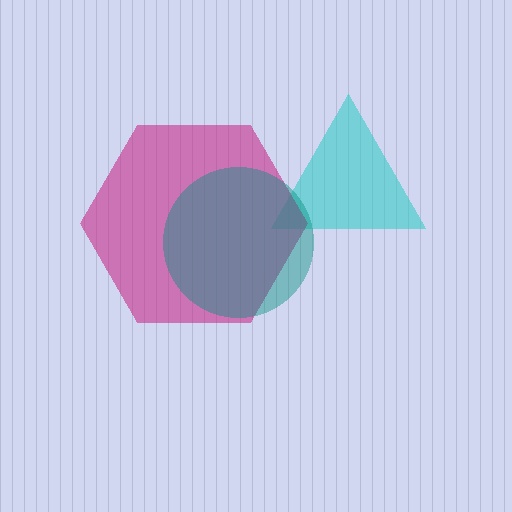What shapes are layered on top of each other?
The layered shapes are: a cyan triangle, a magenta hexagon, a teal circle.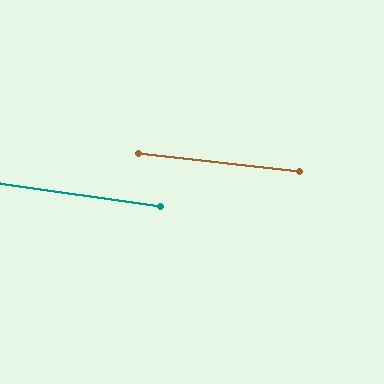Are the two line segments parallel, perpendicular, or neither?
Parallel — their directions differ by only 1.6°.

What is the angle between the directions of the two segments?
Approximately 2 degrees.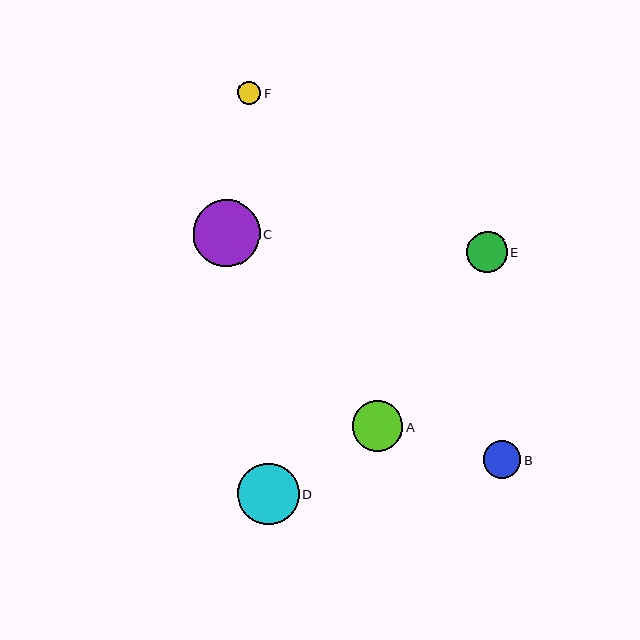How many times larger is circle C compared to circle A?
Circle C is approximately 1.3 times the size of circle A.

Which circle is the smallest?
Circle F is the smallest with a size of approximately 23 pixels.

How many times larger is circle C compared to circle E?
Circle C is approximately 1.6 times the size of circle E.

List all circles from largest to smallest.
From largest to smallest: C, D, A, E, B, F.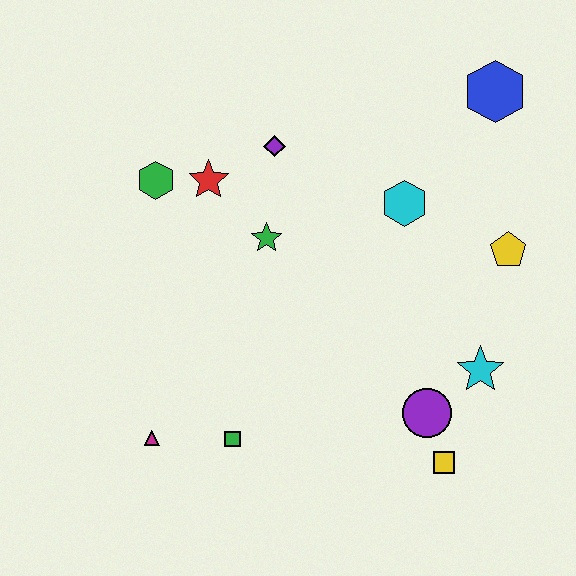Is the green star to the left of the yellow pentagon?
Yes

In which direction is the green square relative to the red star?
The green square is below the red star.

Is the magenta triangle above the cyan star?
No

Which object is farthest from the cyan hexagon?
The magenta triangle is farthest from the cyan hexagon.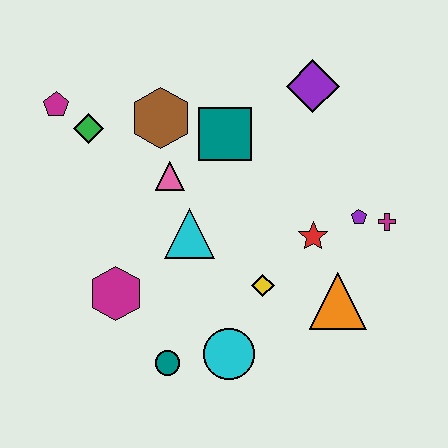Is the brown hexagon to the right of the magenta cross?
No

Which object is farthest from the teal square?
The teal circle is farthest from the teal square.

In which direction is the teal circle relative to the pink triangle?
The teal circle is below the pink triangle.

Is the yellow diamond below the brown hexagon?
Yes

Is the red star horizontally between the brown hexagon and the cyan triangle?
No